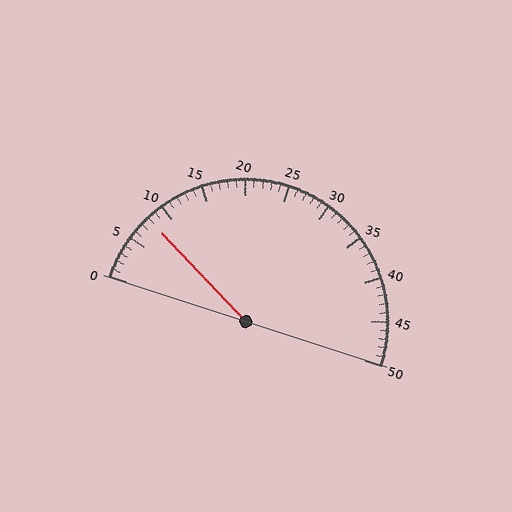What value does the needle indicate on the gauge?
The needle indicates approximately 8.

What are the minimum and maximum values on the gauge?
The gauge ranges from 0 to 50.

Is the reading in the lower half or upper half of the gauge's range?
The reading is in the lower half of the range (0 to 50).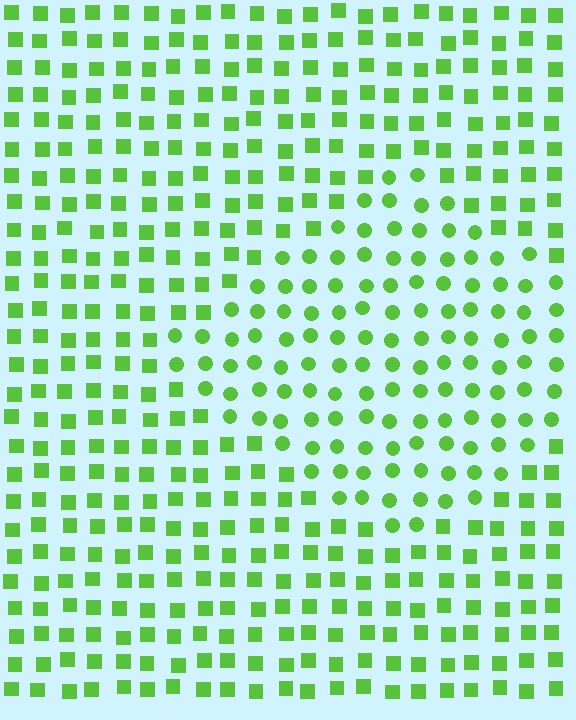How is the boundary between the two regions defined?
The boundary is defined by a change in element shape: circles inside vs. squares outside. All elements share the same color and spacing.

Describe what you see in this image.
The image is filled with small lime elements arranged in a uniform grid. A diamond-shaped region contains circles, while the surrounding area contains squares. The boundary is defined purely by the change in element shape.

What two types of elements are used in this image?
The image uses circles inside the diamond region and squares outside it.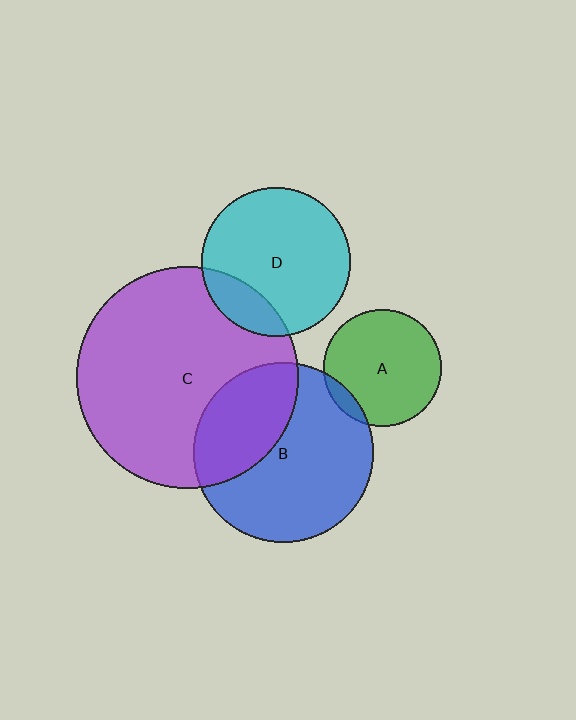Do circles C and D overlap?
Yes.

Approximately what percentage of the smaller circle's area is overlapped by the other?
Approximately 15%.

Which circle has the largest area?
Circle C (purple).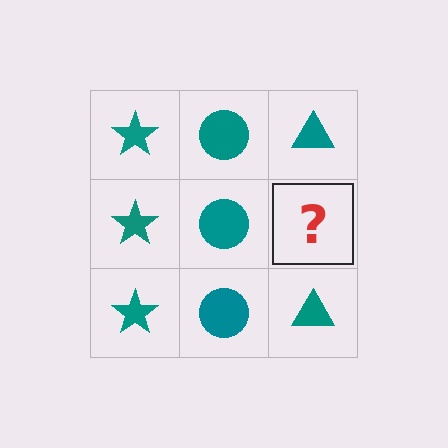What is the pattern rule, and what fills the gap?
The rule is that each column has a consistent shape. The gap should be filled with a teal triangle.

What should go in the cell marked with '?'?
The missing cell should contain a teal triangle.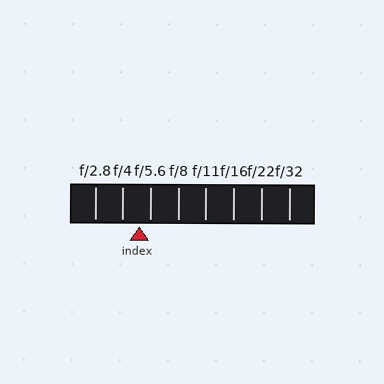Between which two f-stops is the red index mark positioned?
The index mark is between f/4 and f/5.6.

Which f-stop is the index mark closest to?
The index mark is closest to f/5.6.